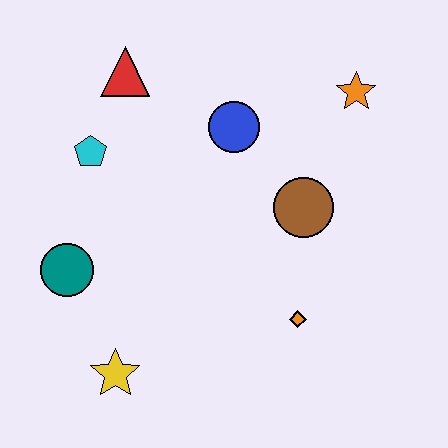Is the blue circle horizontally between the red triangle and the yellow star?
No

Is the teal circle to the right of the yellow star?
No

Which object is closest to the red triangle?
The cyan pentagon is closest to the red triangle.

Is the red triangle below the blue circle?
No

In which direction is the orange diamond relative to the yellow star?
The orange diamond is to the right of the yellow star.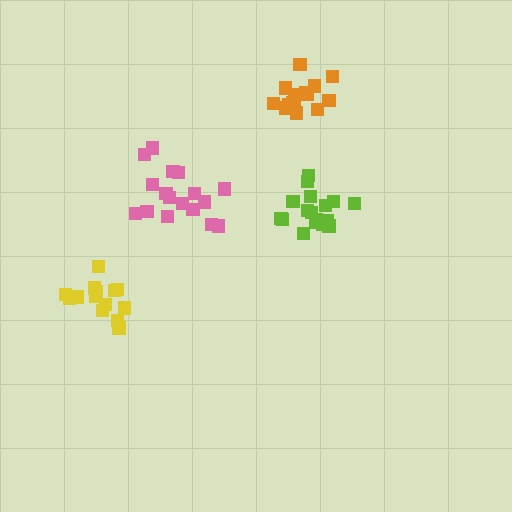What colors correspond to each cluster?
The clusters are colored: pink, orange, lime, yellow.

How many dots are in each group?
Group 1: 17 dots, Group 2: 16 dots, Group 3: 18 dots, Group 4: 15 dots (66 total).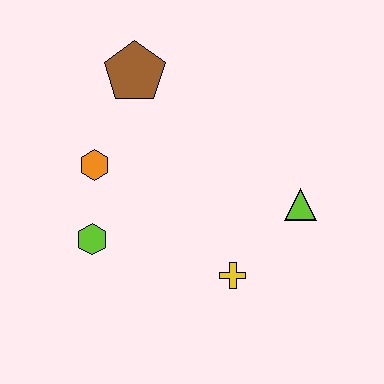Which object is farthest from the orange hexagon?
The lime triangle is farthest from the orange hexagon.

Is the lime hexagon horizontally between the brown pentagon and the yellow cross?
No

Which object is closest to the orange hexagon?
The lime hexagon is closest to the orange hexagon.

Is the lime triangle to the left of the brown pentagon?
No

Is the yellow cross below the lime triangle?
Yes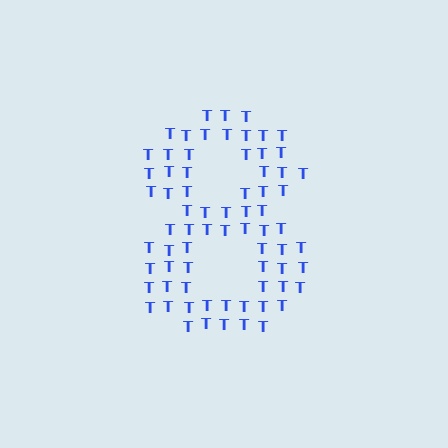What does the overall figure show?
The overall figure shows the digit 8.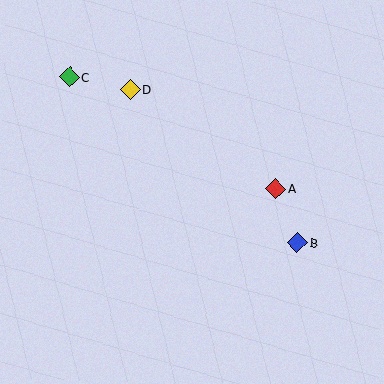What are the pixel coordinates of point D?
Point D is at (130, 90).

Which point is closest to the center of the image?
Point A at (276, 189) is closest to the center.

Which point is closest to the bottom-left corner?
Point C is closest to the bottom-left corner.